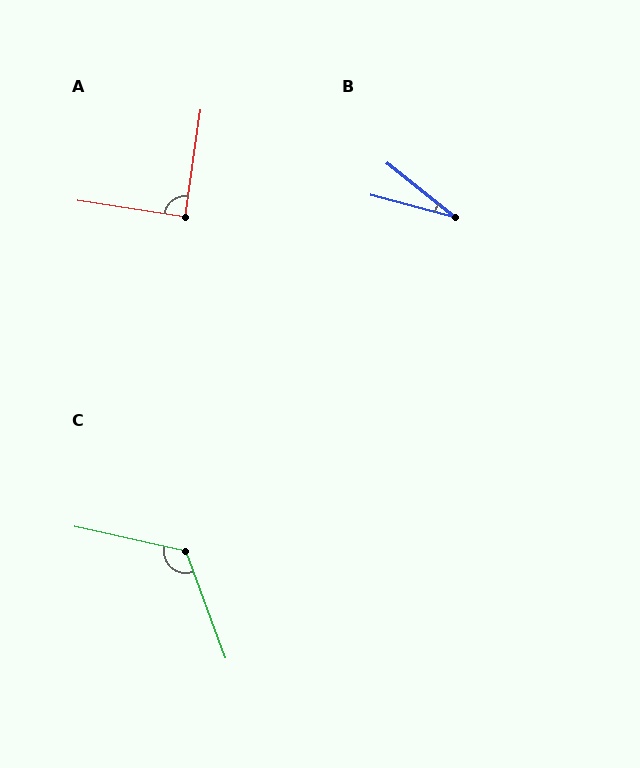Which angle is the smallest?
B, at approximately 24 degrees.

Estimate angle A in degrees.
Approximately 90 degrees.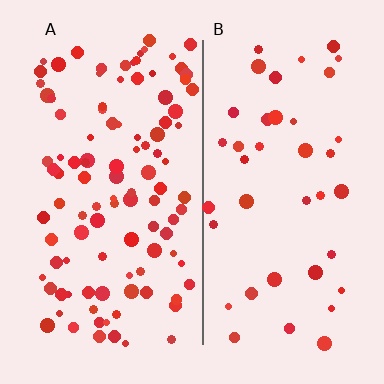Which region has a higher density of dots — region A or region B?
A (the left).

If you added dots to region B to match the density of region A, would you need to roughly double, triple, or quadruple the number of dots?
Approximately triple.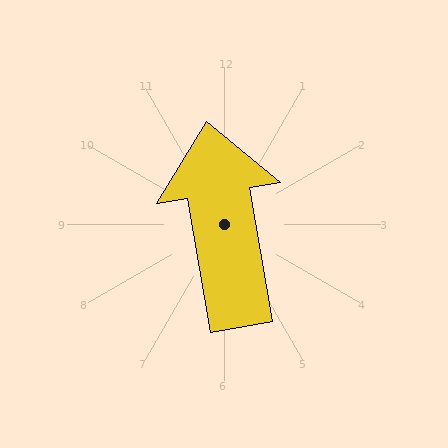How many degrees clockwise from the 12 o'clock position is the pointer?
Approximately 350 degrees.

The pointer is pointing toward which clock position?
Roughly 12 o'clock.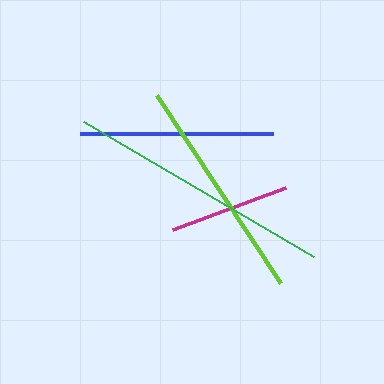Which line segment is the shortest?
The magenta line is the shortest at approximately 121 pixels.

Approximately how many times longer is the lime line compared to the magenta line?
The lime line is approximately 1.9 times the length of the magenta line.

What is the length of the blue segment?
The blue segment is approximately 194 pixels long.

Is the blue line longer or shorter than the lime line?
The lime line is longer than the blue line.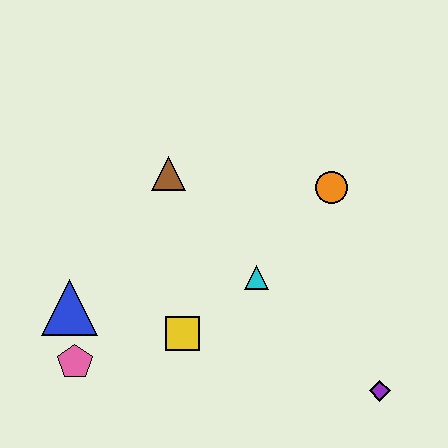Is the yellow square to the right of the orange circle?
No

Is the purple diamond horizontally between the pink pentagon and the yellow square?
No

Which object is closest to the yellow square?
The cyan triangle is closest to the yellow square.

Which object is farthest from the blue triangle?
The purple diamond is farthest from the blue triangle.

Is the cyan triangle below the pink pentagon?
No